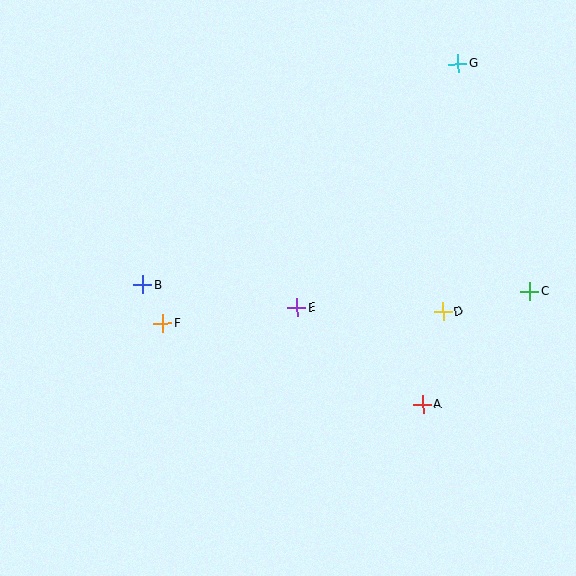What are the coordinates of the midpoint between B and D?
The midpoint between B and D is at (293, 298).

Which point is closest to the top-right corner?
Point G is closest to the top-right corner.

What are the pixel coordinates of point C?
Point C is at (530, 291).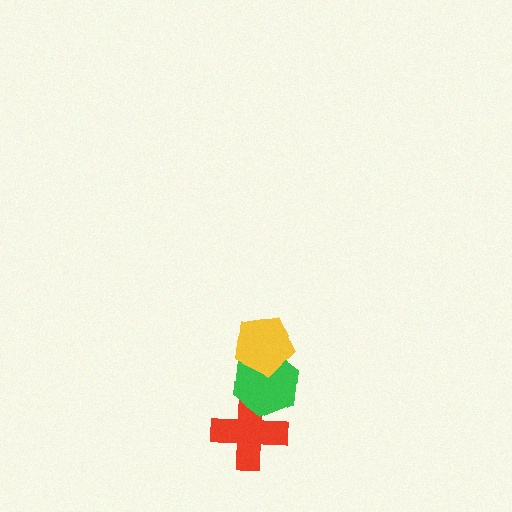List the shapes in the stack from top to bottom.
From top to bottom: the yellow pentagon, the green hexagon, the red cross.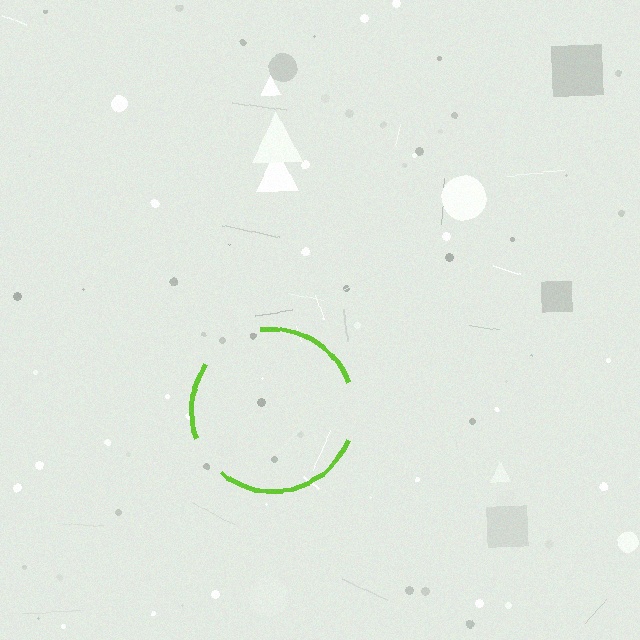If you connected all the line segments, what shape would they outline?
They would outline a circle.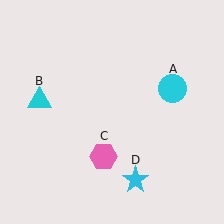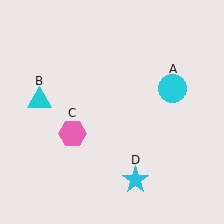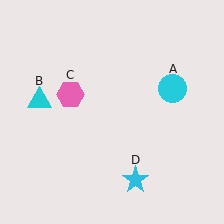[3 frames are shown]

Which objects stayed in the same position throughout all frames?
Cyan circle (object A) and cyan triangle (object B) and cyan star (object D) remained stationary.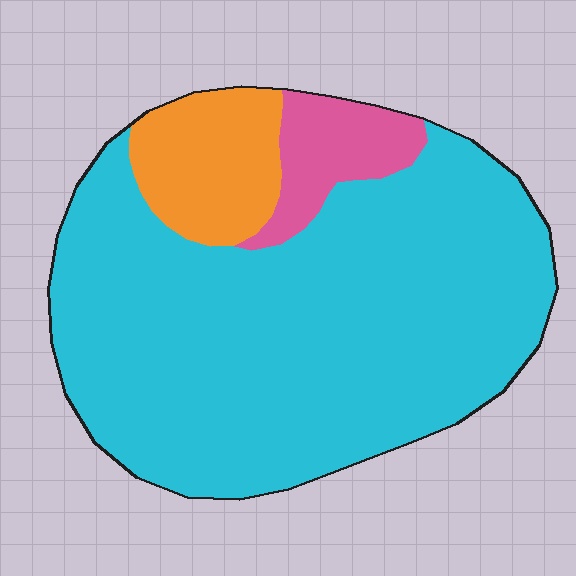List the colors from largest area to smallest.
From largest to smallest: cyan, orange, pink.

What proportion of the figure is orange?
Orange covers 12% of the figure.